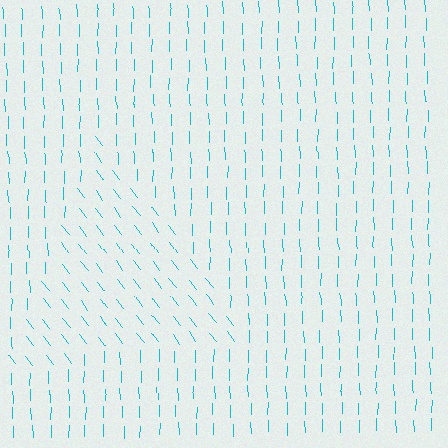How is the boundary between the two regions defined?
The boundary is defined purely by a change in line orientation (approximately 37 degrees difference). All lines are the same color and thickness.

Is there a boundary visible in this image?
Yes, there is a texture boundary formed by a change in line orientation.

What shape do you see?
I see a triangle.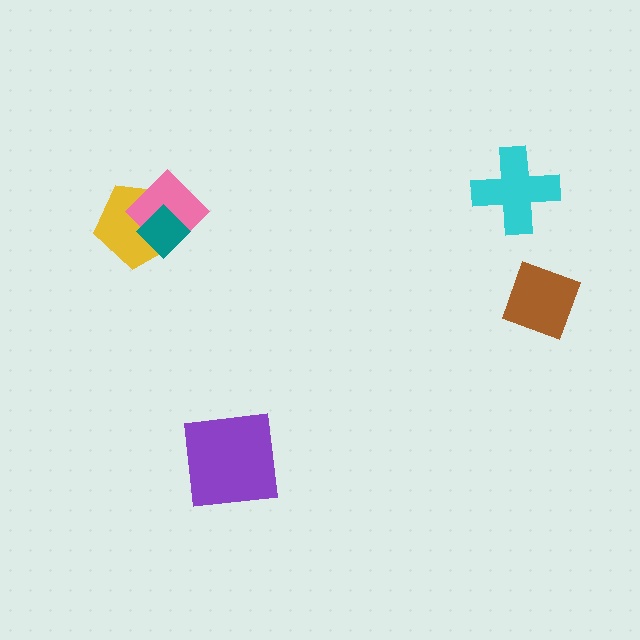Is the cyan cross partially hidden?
No, no other shape covers it.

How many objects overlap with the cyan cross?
0 objects overlap with the cyan cross.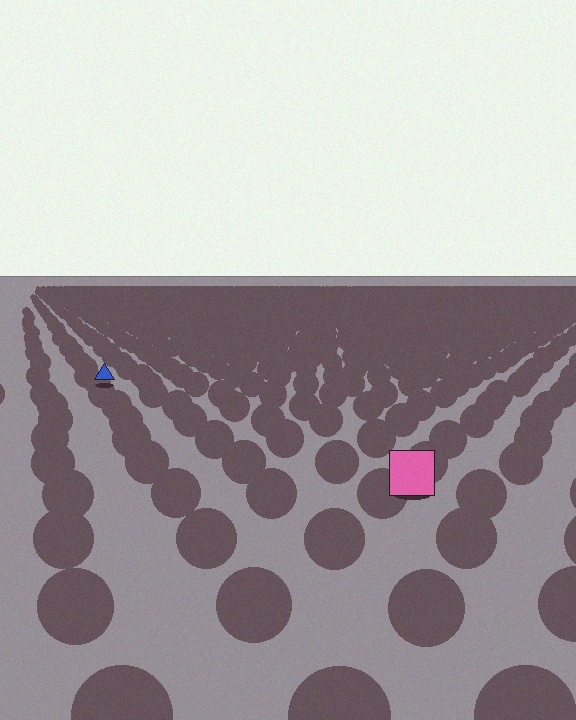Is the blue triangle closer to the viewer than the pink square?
No. The pink square is closer — you can tell from the texture gradient: the ground texture is coarser near it.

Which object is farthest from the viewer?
The blue triangle is farthest from the viewer. It appears smaller and the ground texture around it is denser.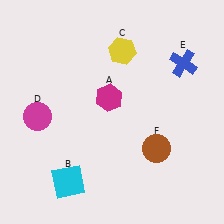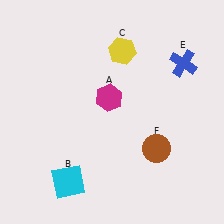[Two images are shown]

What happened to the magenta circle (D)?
The magenta circle (D) was removed in Image 2. It was in the bottom-left area of Image 1.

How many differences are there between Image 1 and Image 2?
There is 1 difference between the two images.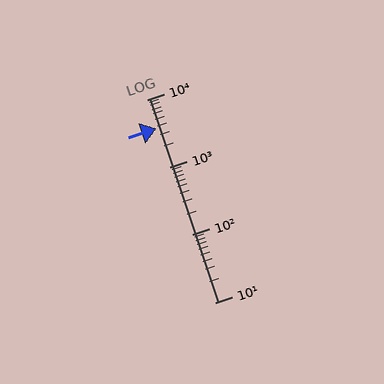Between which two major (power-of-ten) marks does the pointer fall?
The pointer is between 1000 and 10000.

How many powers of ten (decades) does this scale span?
The scale spans 3 decades, from 10 to 10000.